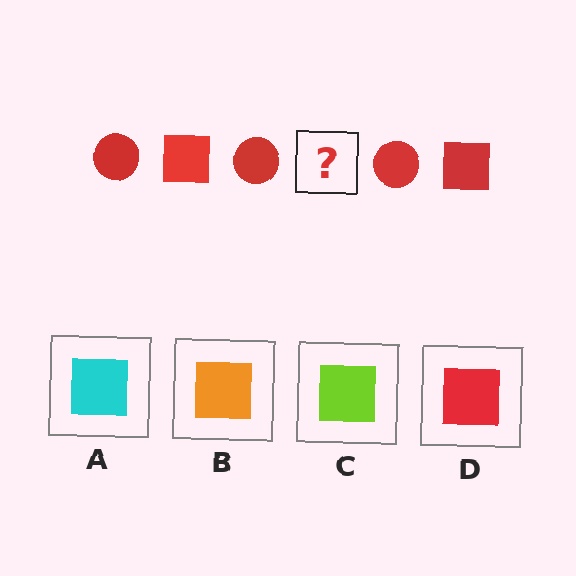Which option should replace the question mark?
Option D.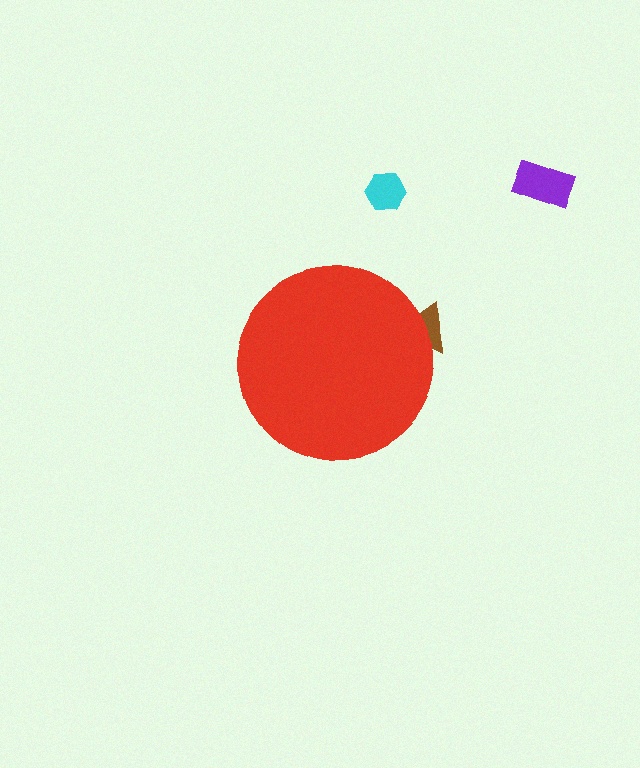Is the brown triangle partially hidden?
Yes, the brown triangle is partially hidden behind the red circle.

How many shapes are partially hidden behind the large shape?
1 shape is partially hidden.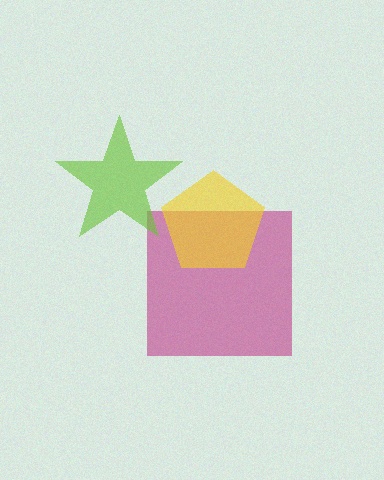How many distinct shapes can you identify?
There are 3 distinct shapes: a magenta square, a yellow pentagon, a lime star.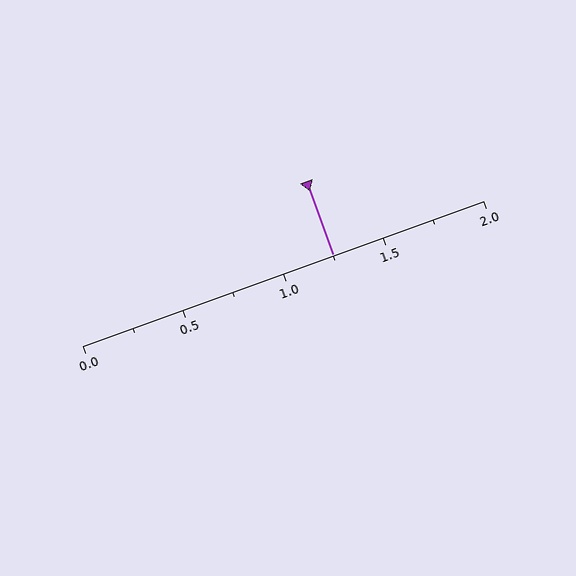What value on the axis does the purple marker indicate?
The marker indicates approximately 1.25.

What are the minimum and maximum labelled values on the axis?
The axis runs from 0.0 to 2.0.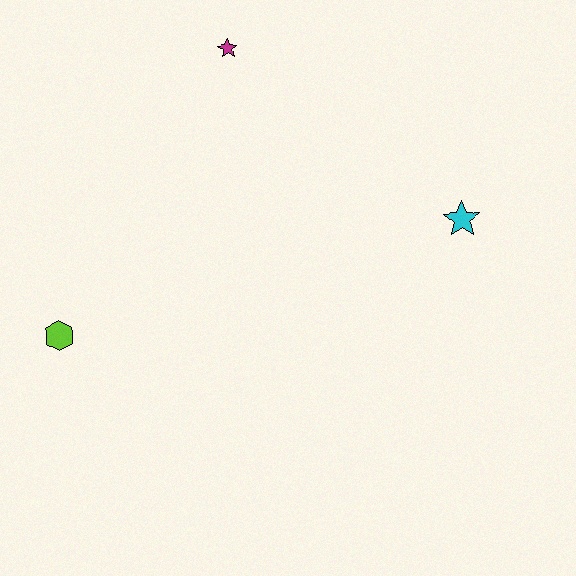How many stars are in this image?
There are 2 stars.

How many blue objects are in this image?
There are no blue objects.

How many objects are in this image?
There are 3 objects.